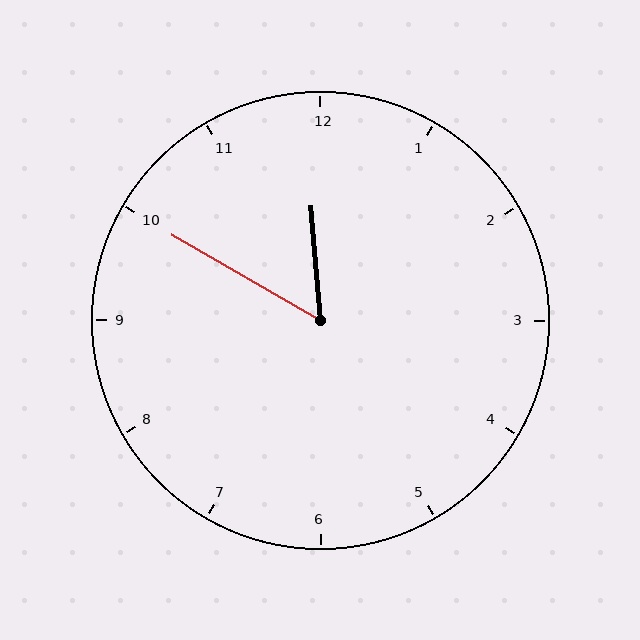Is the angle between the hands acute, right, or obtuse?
It is acute.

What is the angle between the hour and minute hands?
Approximately 55 degrees.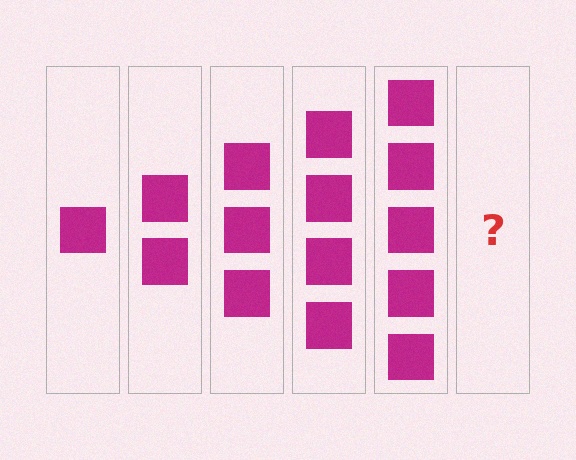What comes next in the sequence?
The next element should be 6 squares.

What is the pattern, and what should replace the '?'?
The pattern is that each step adds one more square. The '?' should be 6 squares.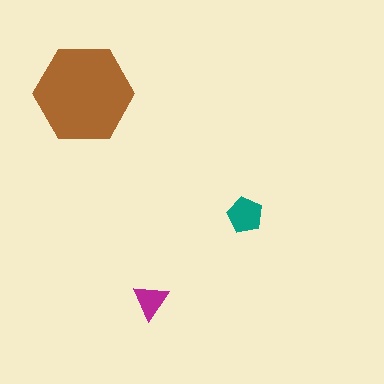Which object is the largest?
The brown hexagon.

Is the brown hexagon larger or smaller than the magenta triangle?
Larger.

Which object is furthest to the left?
The brown hexagon is leftmost.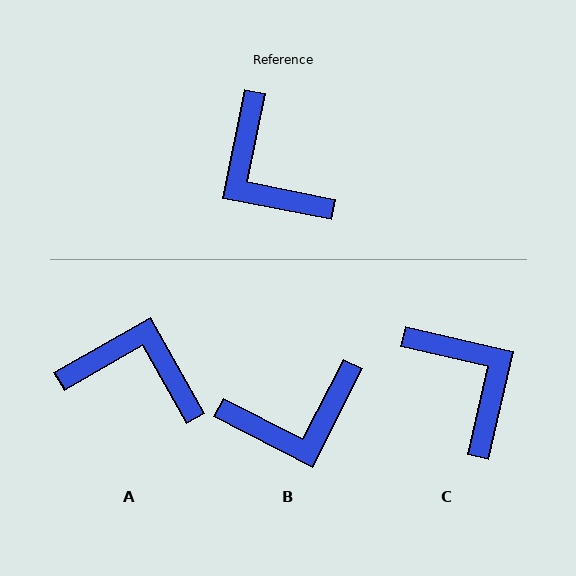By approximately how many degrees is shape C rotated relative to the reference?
Approximately 178 degrees counter-clockwise.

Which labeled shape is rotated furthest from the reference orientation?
C, about 178 degrees away.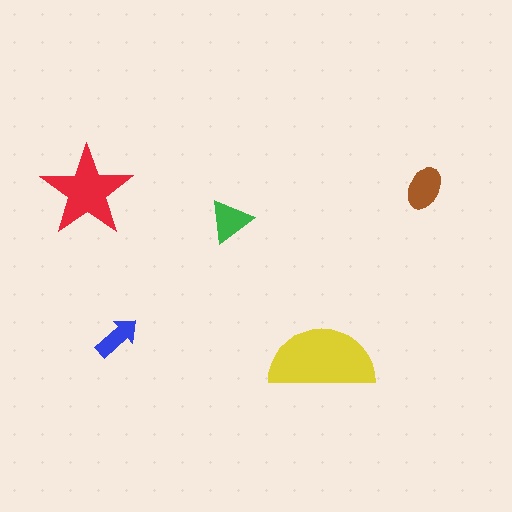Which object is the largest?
The yellow semicircle.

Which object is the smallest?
The blue arrow.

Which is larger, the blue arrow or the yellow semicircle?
The yellow semicircle.